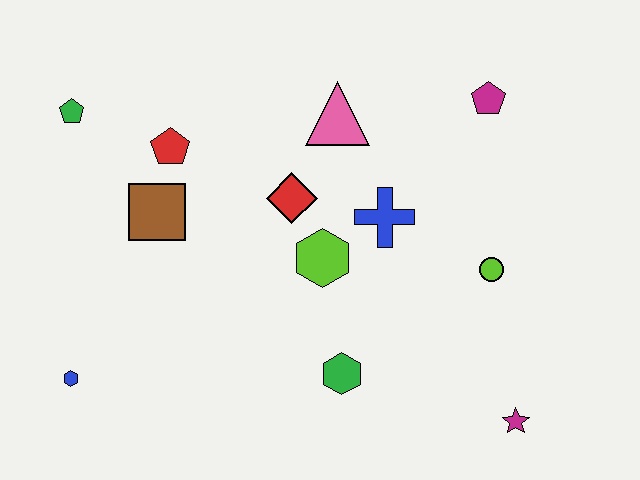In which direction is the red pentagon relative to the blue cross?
The red pentagon is to the left of the blue cross.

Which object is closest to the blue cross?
The lime hexagon is closest to the blue cross.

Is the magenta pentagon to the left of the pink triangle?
No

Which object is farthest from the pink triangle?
The blue hexagon is farthest from the pink triangle.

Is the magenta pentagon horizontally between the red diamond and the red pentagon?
No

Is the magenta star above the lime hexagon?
No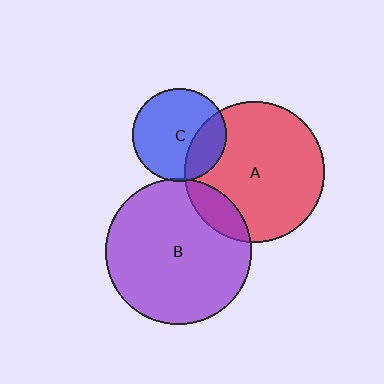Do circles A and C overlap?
Yes.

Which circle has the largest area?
Circle B (purple).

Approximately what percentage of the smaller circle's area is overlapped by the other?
Approximately 25%.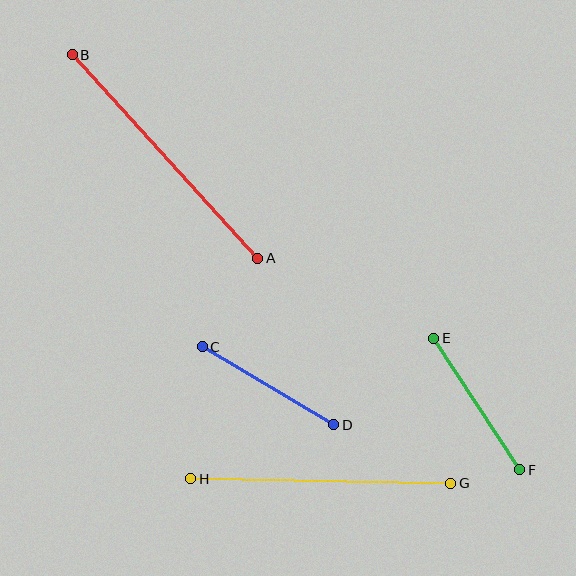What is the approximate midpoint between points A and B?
The midpoint is at approximately (165, 156) pixels.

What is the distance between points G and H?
The distance is approximately 260 pixels.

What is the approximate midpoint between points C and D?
The midpoint is at approximately (268, 386) pixels.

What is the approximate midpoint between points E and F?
The midpoint is at approximately (477, 404) pixels.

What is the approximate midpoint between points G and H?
The midpoint is at approximately (321, 481) pixels.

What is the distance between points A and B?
The distance is approximately 275 pixels.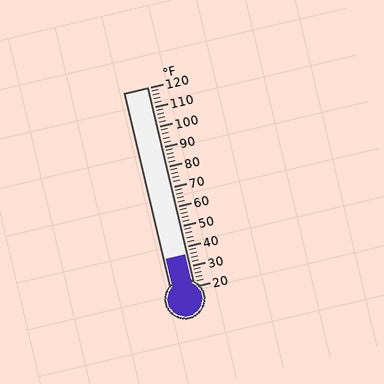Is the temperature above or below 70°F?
The temperature is below 70°F.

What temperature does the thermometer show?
The thermometer shows approximately 36°F.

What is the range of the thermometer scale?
The thermometer scale ranges from 20°F to 120°F.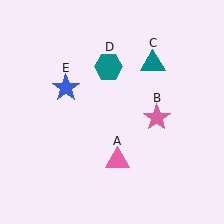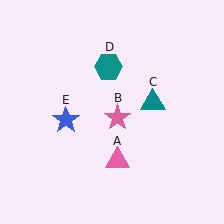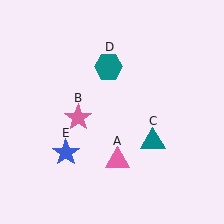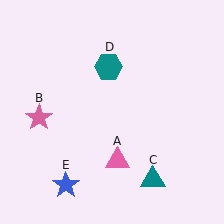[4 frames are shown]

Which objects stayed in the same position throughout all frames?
Pink triangle (object A) and teal hexagon (object D) remained stationary.